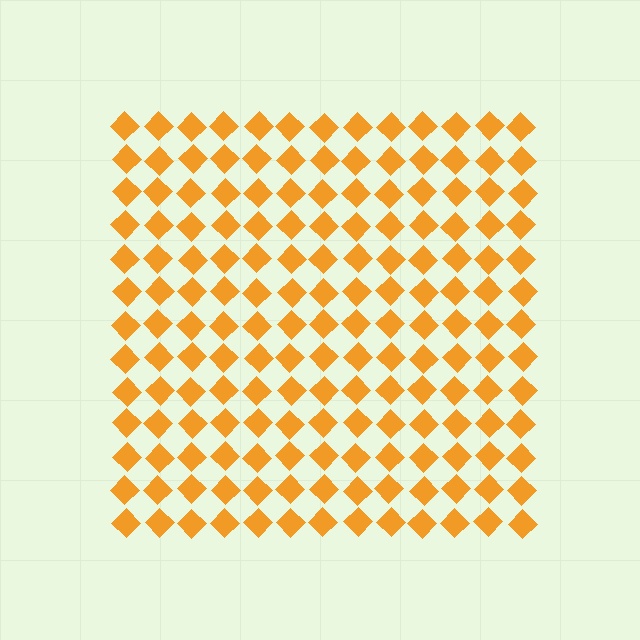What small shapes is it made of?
It is made of small diamonds.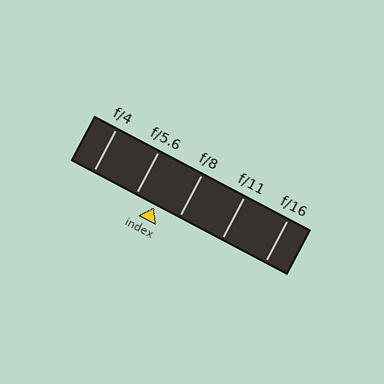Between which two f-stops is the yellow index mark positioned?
The index mark is between f/5.6 and f/8.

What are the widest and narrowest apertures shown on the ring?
The widest aperture shown is f/4 and the narrowest is f/16.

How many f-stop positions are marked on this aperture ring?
There are 5 f-stop positions marked.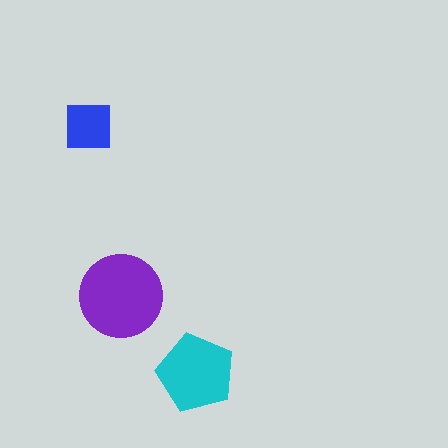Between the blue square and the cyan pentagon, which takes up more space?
The cyan pentagon.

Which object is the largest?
The purple circle.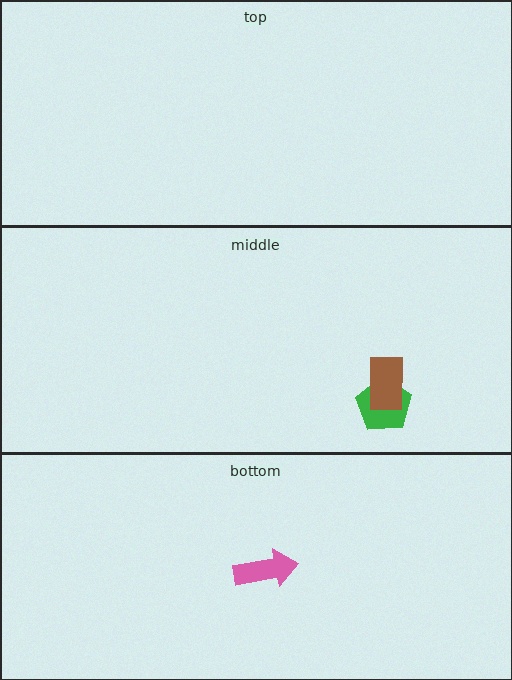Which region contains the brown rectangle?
The middle region.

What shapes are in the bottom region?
The pink arrow.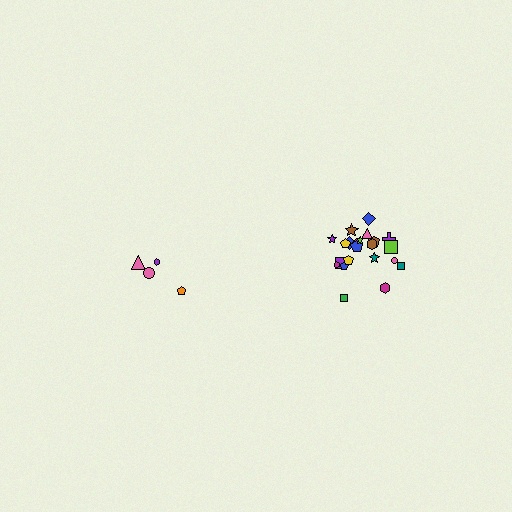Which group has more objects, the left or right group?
The right group.